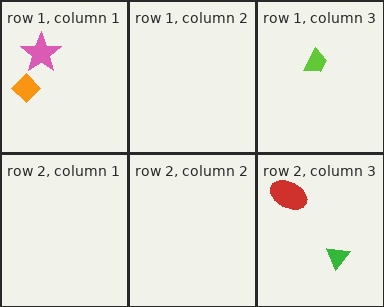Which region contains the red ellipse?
The row 2, column 3 region.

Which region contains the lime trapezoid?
The row 1, column 3 region.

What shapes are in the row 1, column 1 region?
The orange diamond, the pink star.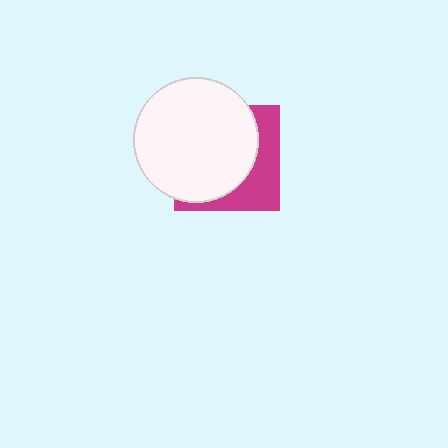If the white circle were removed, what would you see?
You would see the complete magenta square.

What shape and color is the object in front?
The object in front is a white circle.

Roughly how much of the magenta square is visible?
A small part of it is visible (roughly 35%).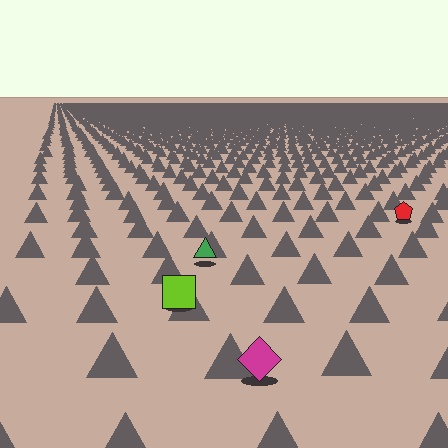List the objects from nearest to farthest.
From nearest to farthest: the magenta diamond, the lime square, the green triangle, the red pentagon.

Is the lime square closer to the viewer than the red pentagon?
Yes. The lime square is closer — you can tell from the texture gradient: the ground texture is coarser near it.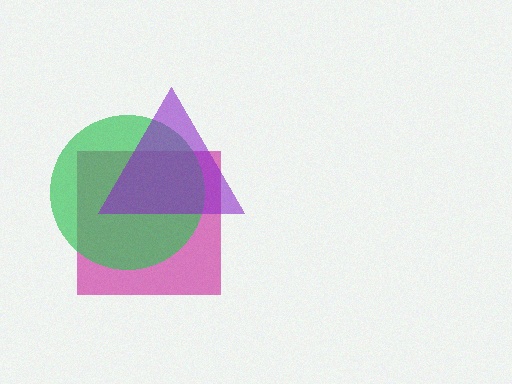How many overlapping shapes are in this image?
There are 3 overlapping shapes in the image.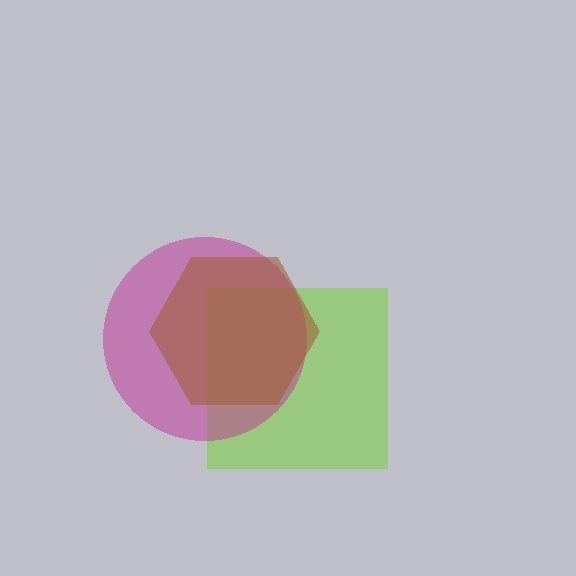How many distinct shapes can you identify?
There are 3 distinct shapes: a lime square, a magenta circle, a brown hexagon.